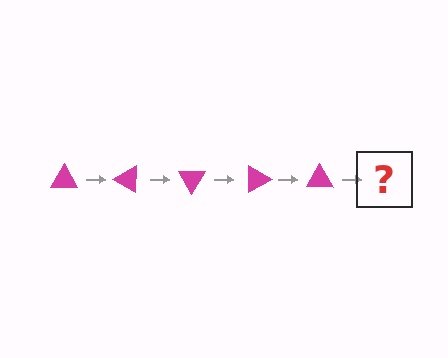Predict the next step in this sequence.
The next step is a magenta triangle rotated 150 degrees.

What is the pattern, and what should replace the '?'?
The pattern is that the triangle rotates 30 degrees each step. The '?' should be a magenta triangle rotated 150 degrees.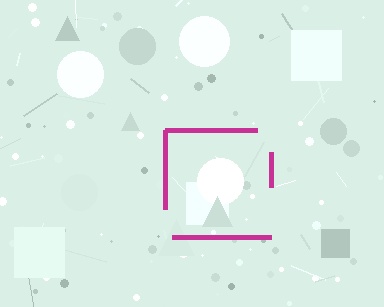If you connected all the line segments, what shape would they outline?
They would outline a square.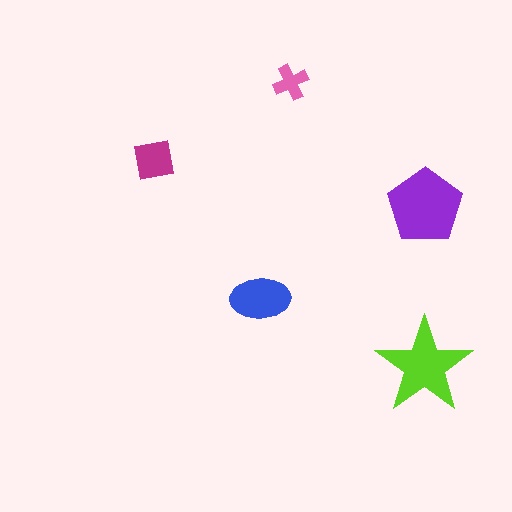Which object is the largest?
The purple pentagon.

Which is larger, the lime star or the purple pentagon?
The purple pentagon.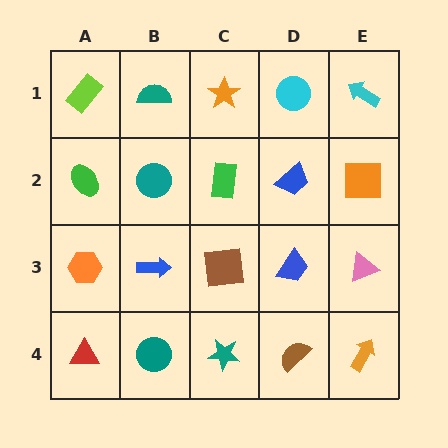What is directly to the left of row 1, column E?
A cyan circle.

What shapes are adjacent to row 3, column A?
A green ellipse (row 2, column A), a red triangle (row 4, column A), a blue arrow (row 3, column B).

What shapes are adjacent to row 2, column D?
A cyan circle (row 1, column D), a blue trapezoid (row 3, column D), a green rectangle (row 2, column C), an orange square (row 2, column E).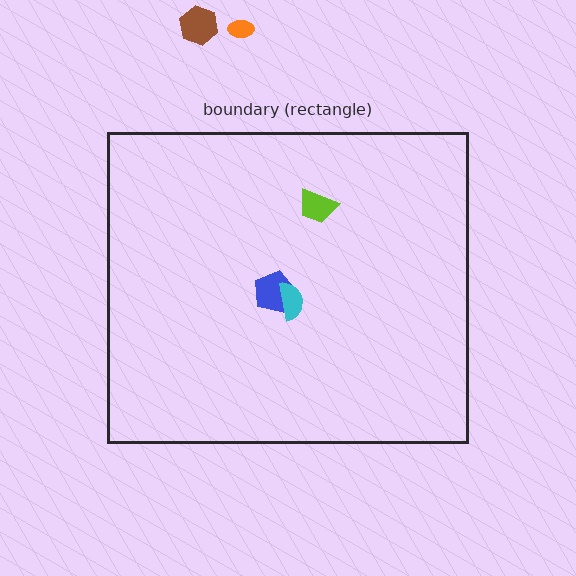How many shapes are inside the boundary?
3 inside, 2 outside.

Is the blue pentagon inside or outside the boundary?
Inside.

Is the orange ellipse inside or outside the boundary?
Outside.